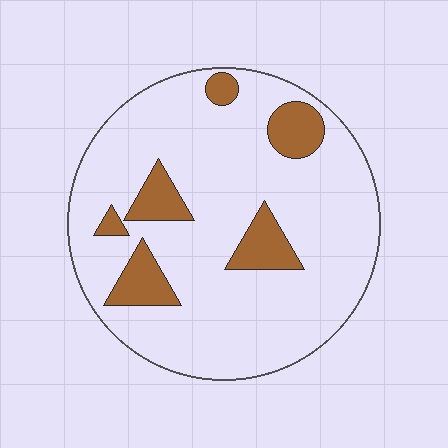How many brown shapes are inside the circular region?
6.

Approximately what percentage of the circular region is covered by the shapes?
Approximately 15%.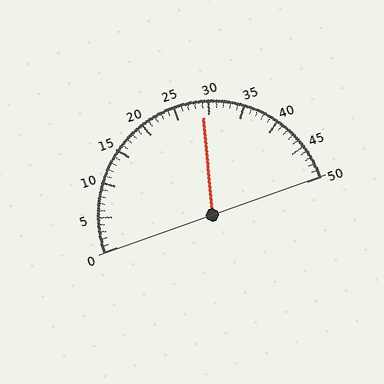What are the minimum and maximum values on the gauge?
The gauge ranges from 0 to 50.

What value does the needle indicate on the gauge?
The needle indicates approximately 29.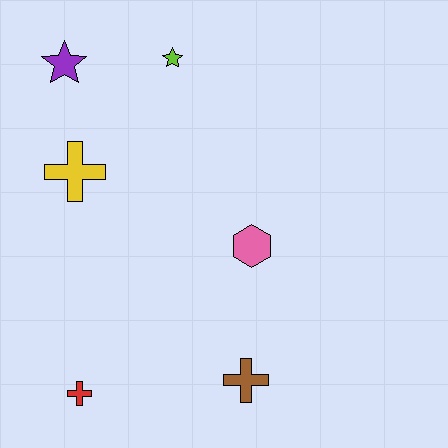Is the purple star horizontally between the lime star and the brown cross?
No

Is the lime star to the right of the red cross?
Yes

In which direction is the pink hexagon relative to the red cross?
The pink hexagon is to the right of the red cross.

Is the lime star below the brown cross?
No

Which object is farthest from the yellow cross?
The brown cross is farthest from the yellow cross.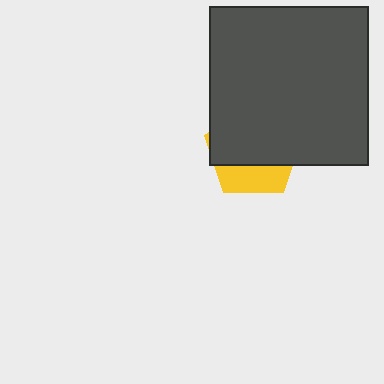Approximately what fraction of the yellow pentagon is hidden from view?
Roughly 69% of the yellow pentagon is hidden behind the dark gray rectangle.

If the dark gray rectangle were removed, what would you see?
You would see the complete yellow pentagon.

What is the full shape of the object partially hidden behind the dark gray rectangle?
The partially hidden object is a yellow pentagon.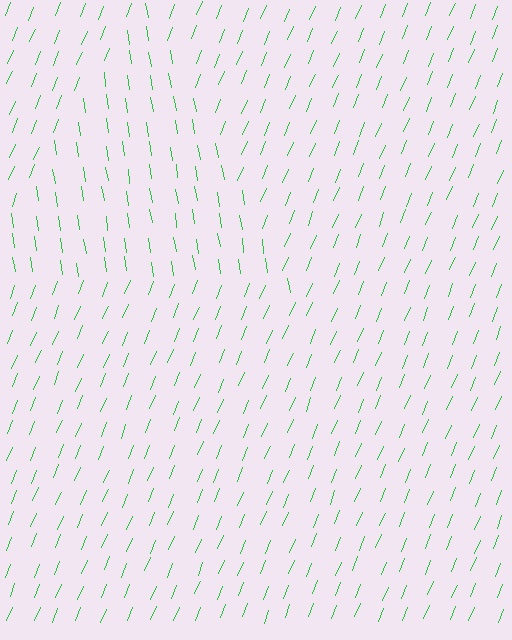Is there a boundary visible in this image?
Yes, there is a texture boundary formed by a change in line orientation.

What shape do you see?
I see a triangle.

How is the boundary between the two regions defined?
The boundary is defined purely by a change in line orientation (approximately 32 degrees difference). All lines are the same color and thickness.